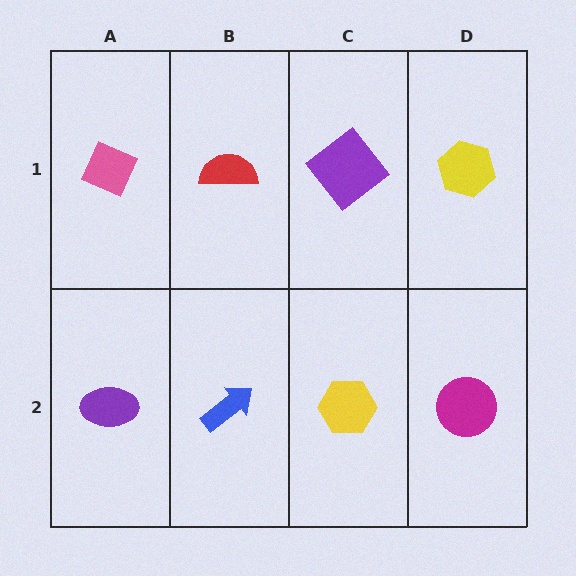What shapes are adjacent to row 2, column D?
A yellow hexagon (row 1, column D), a yellow hexagon (row 2, column C).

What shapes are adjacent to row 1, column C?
A yellow hexagon (row 2, column C), a red semicircle (row 1, column B), a yellow hexagon (row 1, column D).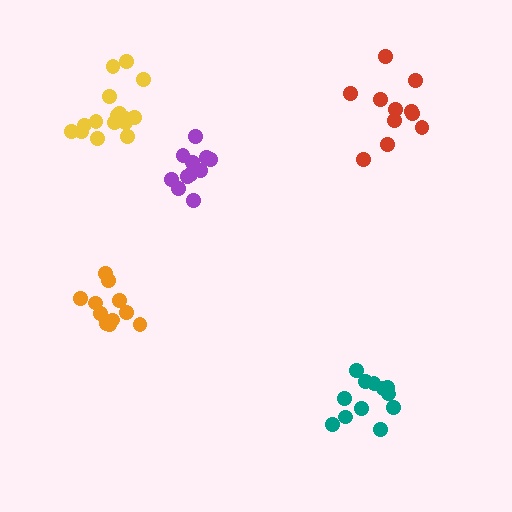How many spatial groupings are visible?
There are 5 spatial groupings.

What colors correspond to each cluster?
The clusters are colored: orange, red, teal, purple, yellow.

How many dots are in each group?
Group 1: 11 dots, Group 2: 11 dots, Group 3: 12 dots, Group 4: 11 dots, Group 5: 16 dots (61 total).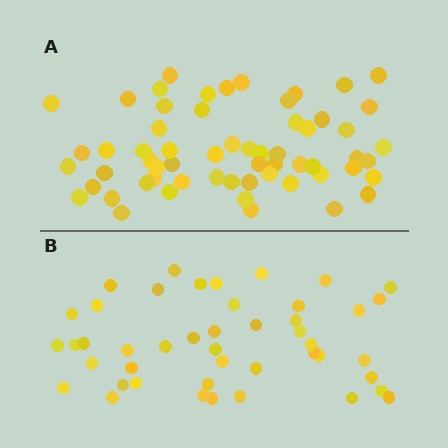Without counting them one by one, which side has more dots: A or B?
Region A (the top region) has more dots.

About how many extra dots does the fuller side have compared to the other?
Region A has approximately 15 more dots than region B.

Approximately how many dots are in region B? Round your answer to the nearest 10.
About 40 dots. (The exact count is 45, which rounds to 40.)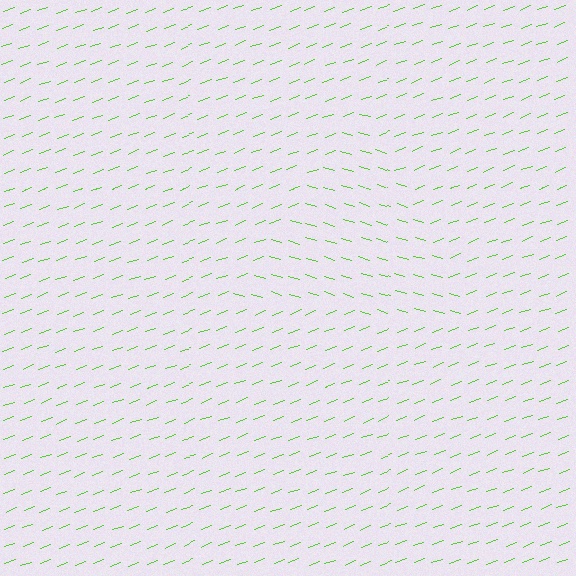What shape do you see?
I see a triangle.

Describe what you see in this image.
The image is filled with small lime line segments. A triangle region in the image has lines oriented differently from the surrounding lines, creating a visible texture boundary.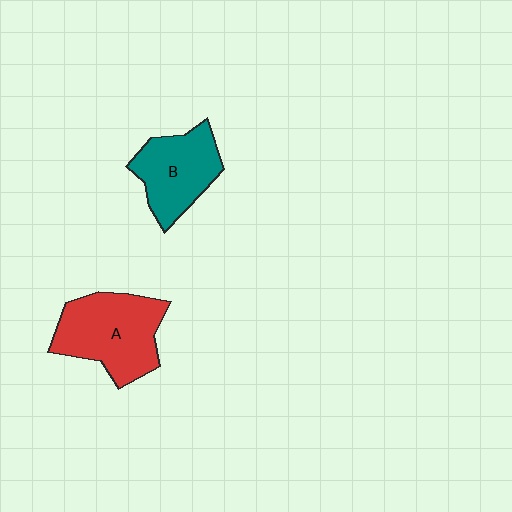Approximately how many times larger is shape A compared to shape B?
Approximately 1.3 times.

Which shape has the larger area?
Shape A (red).